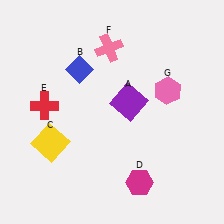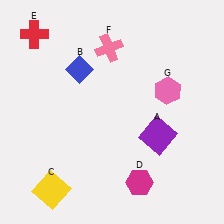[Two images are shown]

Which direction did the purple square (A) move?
The purple square (A) moved down.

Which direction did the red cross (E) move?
The red cross (E) moved up.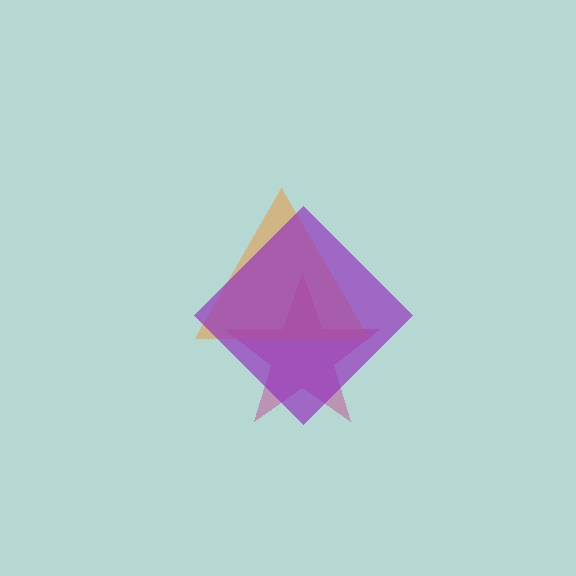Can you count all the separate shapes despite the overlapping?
Yes, there are 3 separate shapes.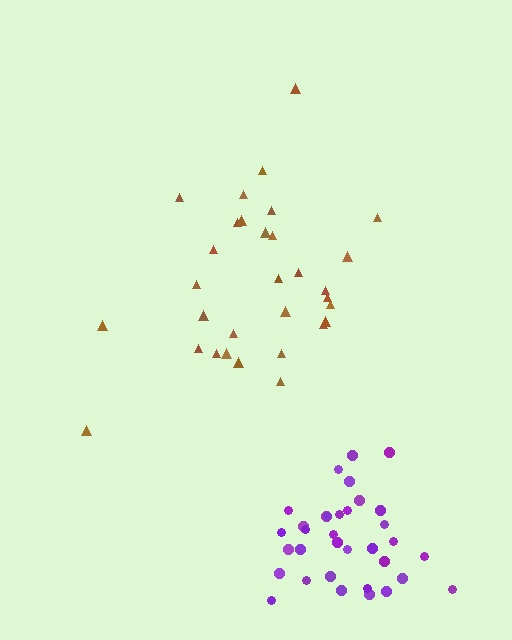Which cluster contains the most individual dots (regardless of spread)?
Purple (34).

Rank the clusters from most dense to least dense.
purple, brown.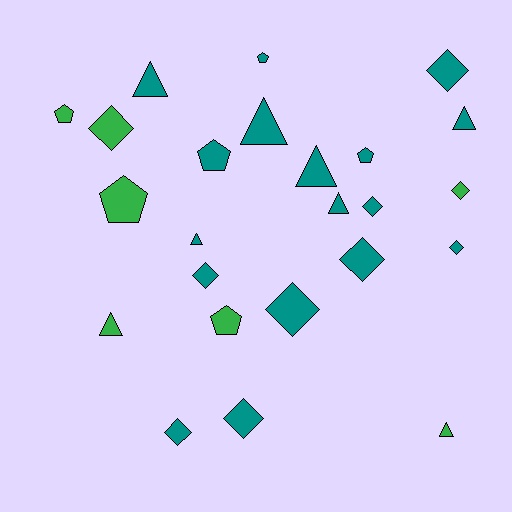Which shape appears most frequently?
Diamond, with 10 objects.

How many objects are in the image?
There are 24 objects.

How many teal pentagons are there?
There are 3 teal pentagons.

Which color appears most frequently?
Teal, with 17 objects.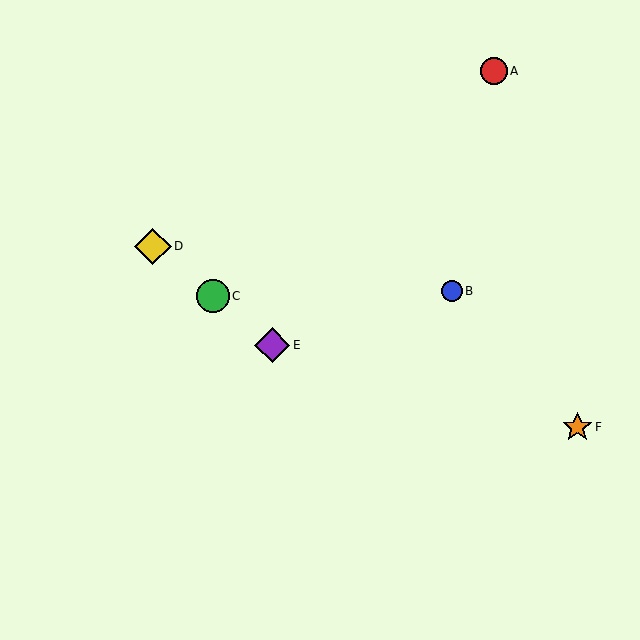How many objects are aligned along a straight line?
3 objects (C, D, E) are aligned along a straight line.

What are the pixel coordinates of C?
Object C is at (213, 296).